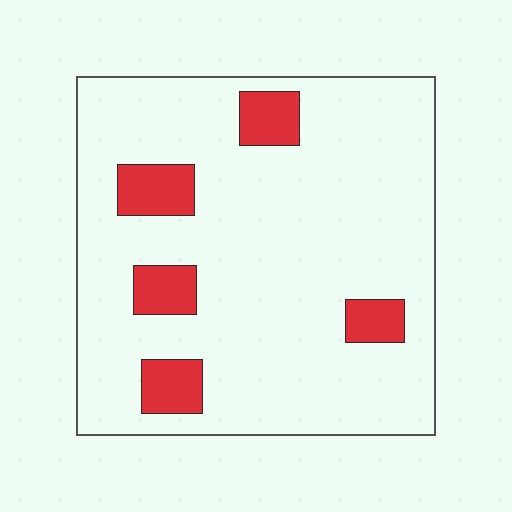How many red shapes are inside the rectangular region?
5.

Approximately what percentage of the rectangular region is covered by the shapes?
Approximately 15%.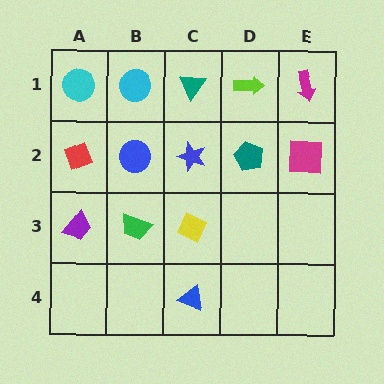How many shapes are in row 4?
1 shape.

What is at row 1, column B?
A cyan circle.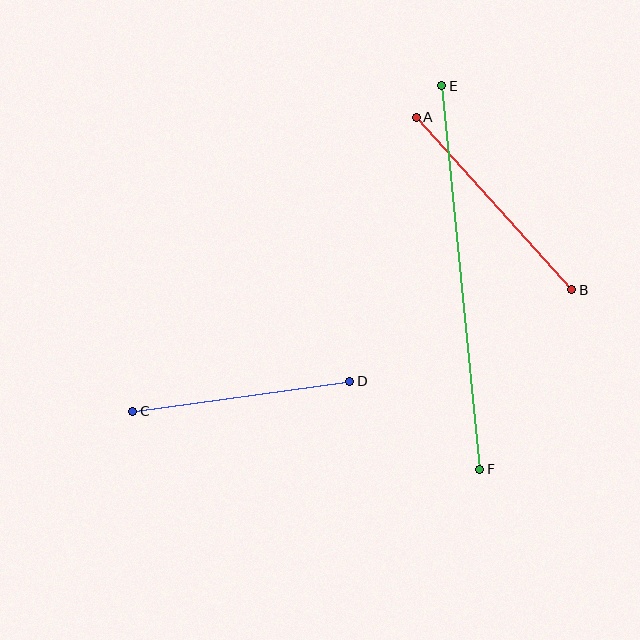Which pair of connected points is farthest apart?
Points E and F are farthest apart.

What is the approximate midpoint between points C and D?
The midpoint is at approximately (241, 396) pixels.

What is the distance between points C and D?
The distance is approximately 219 pixels.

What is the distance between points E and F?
The distance is approximately 385 pixels.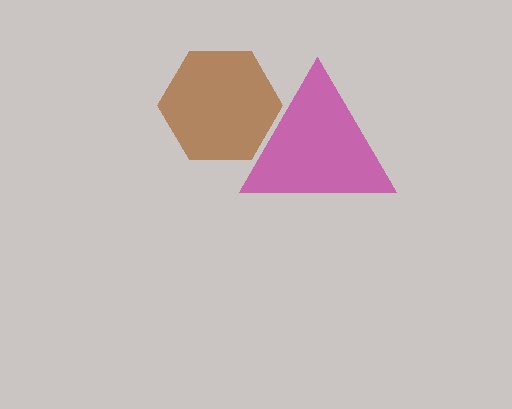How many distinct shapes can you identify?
There are 2 distinct shapes: a magenta triangle, a brown hexagon.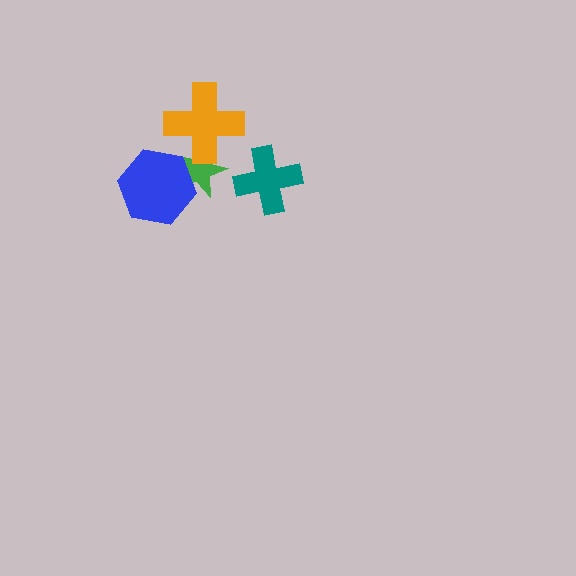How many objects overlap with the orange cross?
1 object overlaps with the orange cross.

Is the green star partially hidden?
Yes, it is partially covered by another shape.